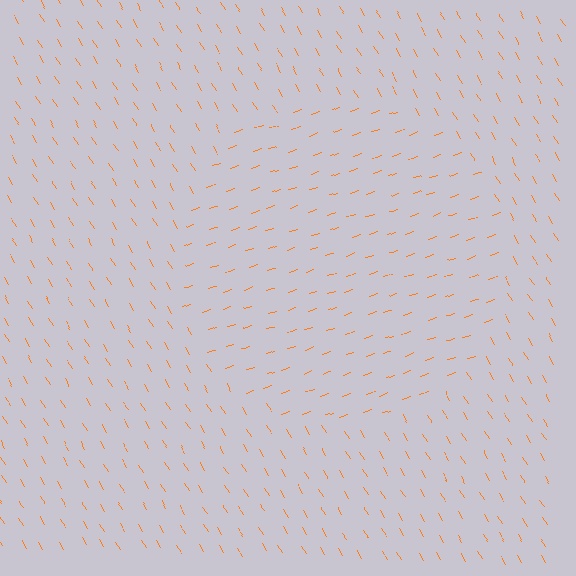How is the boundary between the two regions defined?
The boundary is defined purely by a change in line orientation (approximately 77 degrees difference). All lines are the same color and thickness.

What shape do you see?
I see a circle.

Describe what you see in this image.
The image is filled with small orange line segments. A circle region in the image has lines oriented differently from the surrounding lines, creating a visible texture boundary.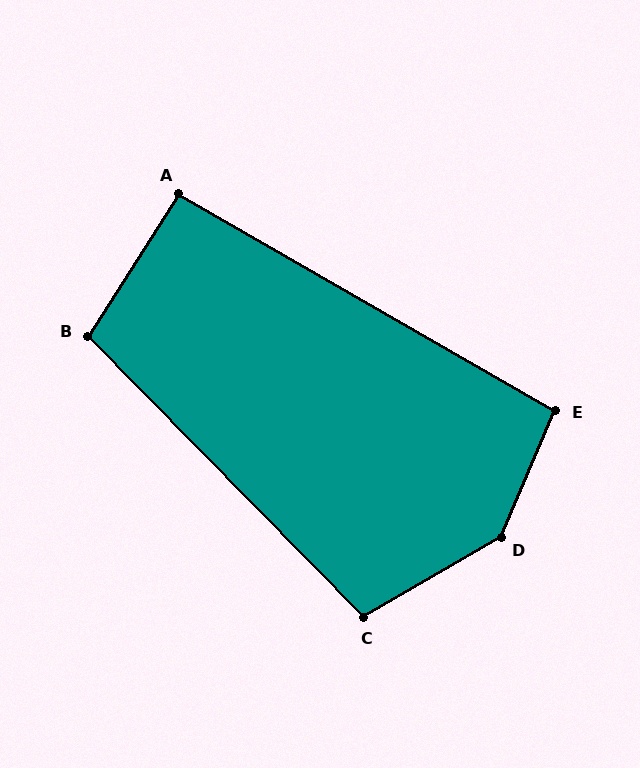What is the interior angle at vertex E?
Approximately 97 degrees (obtuse).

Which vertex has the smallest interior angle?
A, at approximately 93 degrees.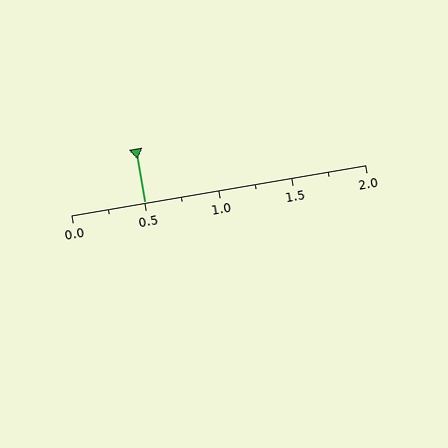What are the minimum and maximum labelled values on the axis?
The axis runs from 0.0 to 2.0.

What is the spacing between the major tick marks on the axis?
The major ticks are spaced 0.5 apart.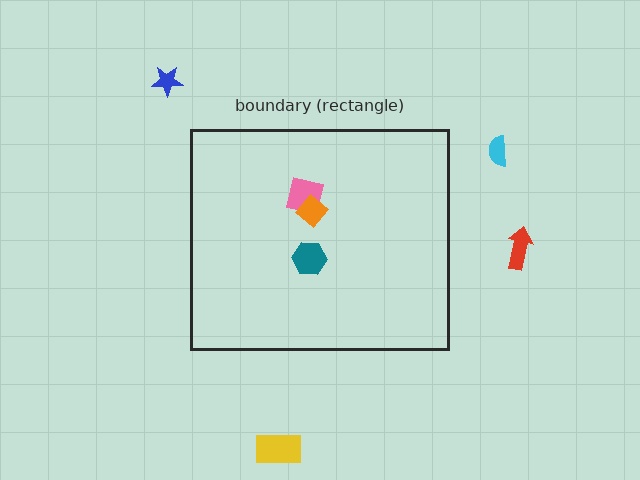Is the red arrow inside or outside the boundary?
Outside.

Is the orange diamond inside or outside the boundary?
Inside.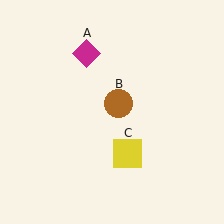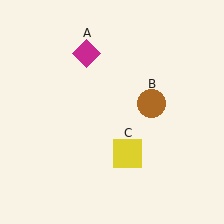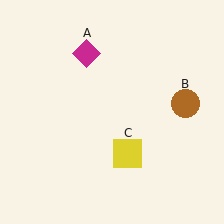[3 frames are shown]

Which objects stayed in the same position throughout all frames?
Magenta diamond (object A) and yellow square (object C) remained stationary.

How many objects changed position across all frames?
1 object changed position: brown circle (object B).